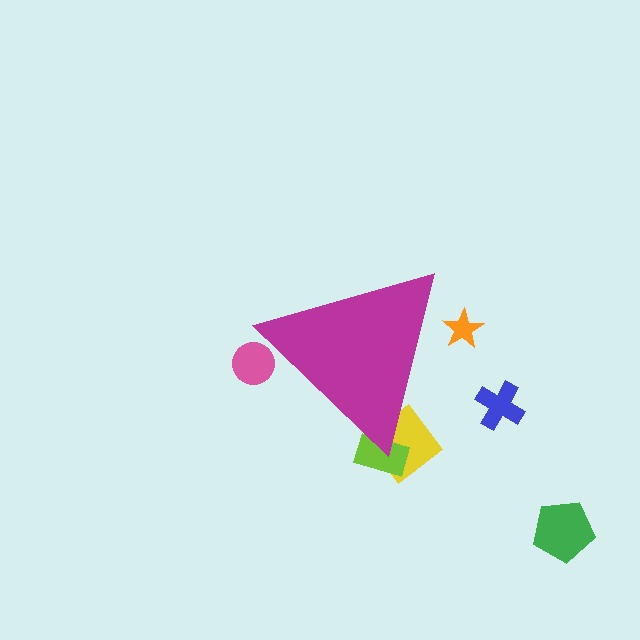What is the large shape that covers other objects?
A magenta triangle.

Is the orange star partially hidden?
Yes, the orange star is partially hidden behind the magenta triangle.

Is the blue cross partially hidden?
No, the blue cross is fully visible.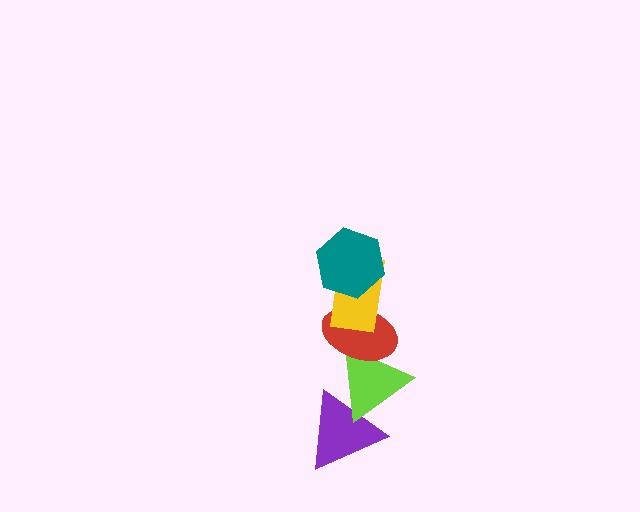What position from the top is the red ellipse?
The red ellipse is 3rd from the top.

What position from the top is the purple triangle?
The purple triangle is 5th from the top.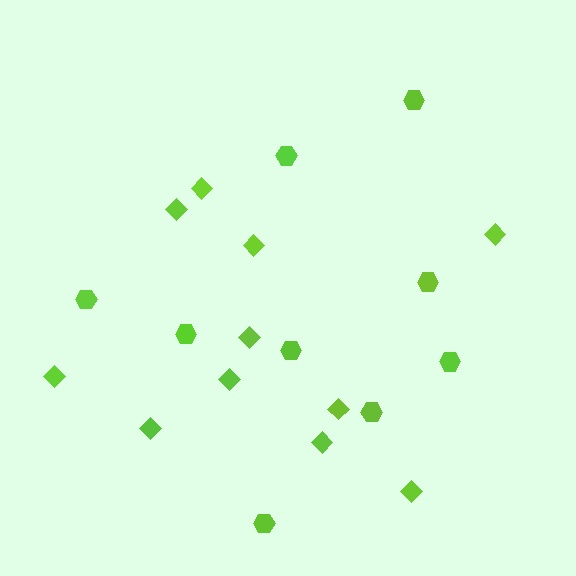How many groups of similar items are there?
There are 2 groups: one group of diamonds (11) and one group of hexagons (9).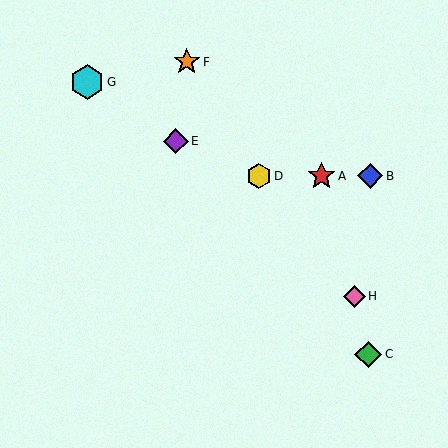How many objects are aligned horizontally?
3 objects (A, B, D) are aligned horizontally.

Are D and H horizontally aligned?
No, D is at y≈176 and H is at y≈296.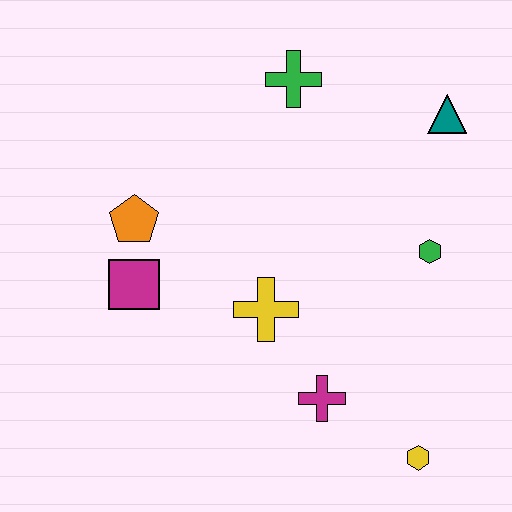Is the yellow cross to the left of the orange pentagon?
No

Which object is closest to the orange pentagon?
The magenta square is closest to the orange pentagon.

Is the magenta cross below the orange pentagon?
Yes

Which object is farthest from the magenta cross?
The green cross is farthest from the magenta cross.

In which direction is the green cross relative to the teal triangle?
The green cross is to the left of the teal triangle.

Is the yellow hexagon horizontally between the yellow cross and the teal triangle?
Yes